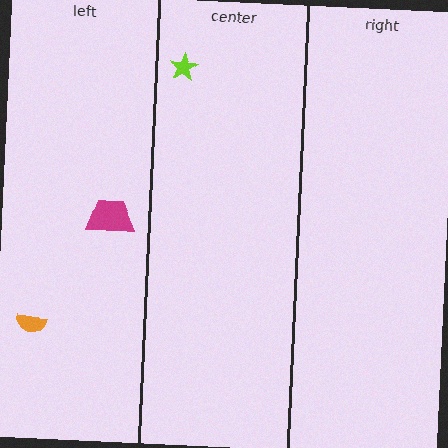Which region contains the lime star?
The center region.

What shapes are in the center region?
The lime star.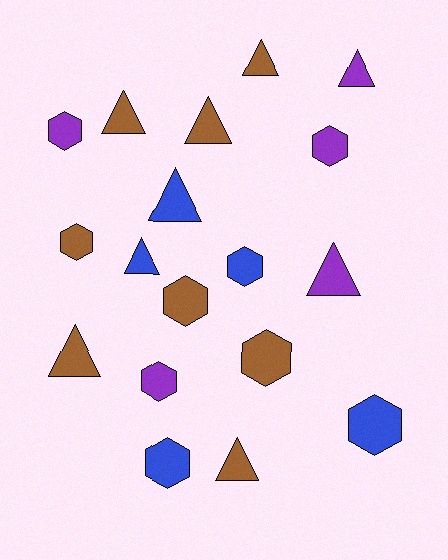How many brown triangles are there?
There are 5 brown triangles.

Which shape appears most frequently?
Triangle, with 9 objects.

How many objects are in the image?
There are 18 objects.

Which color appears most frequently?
Brown, with 8 objects.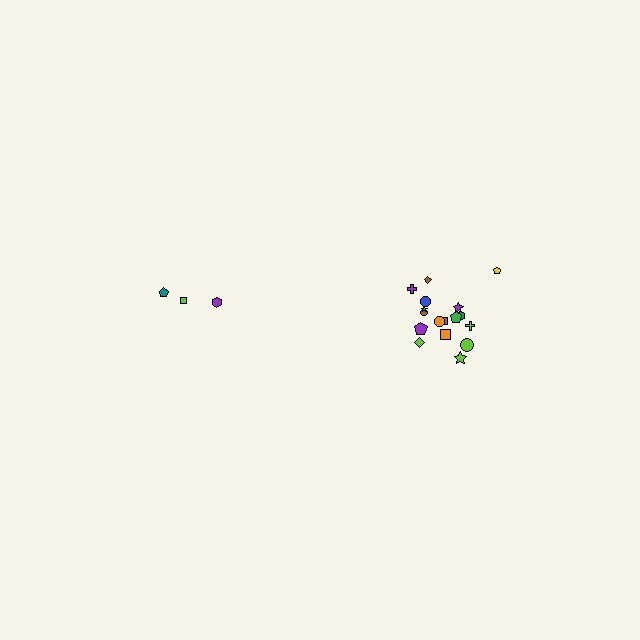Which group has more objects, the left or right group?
The right group.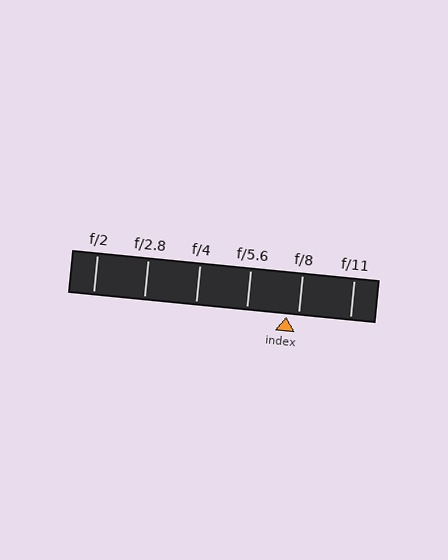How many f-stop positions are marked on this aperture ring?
There are 6 f-stop positions marked.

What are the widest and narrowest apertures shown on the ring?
The widest aperture shown is f/2 and the narrowest is f/11.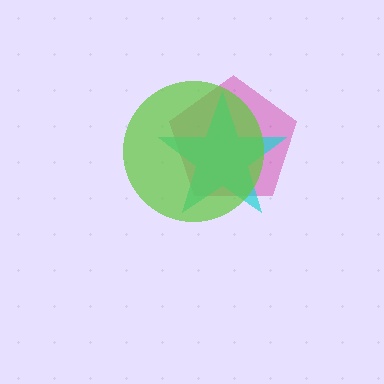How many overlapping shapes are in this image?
There are 3 overlapping shapes in the image.